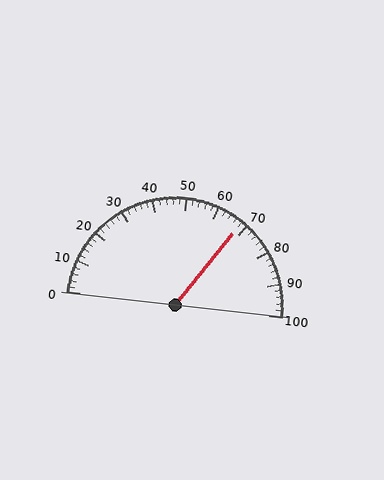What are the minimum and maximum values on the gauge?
The gauge ranges from 0 to 100.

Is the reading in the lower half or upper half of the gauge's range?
The reading is in the upper half of the range (0 to 100).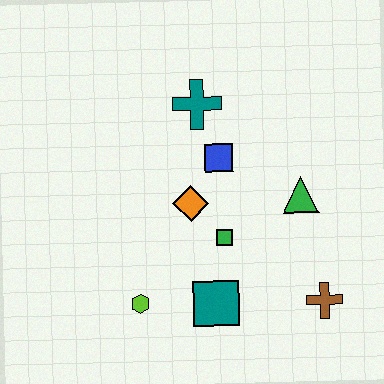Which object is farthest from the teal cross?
The brown cross is farthest from the teal cross.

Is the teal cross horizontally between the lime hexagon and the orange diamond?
No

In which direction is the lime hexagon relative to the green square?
The lime hexagon is to the left of the green square.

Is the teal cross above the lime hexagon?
Yes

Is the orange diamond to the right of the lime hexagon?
Yes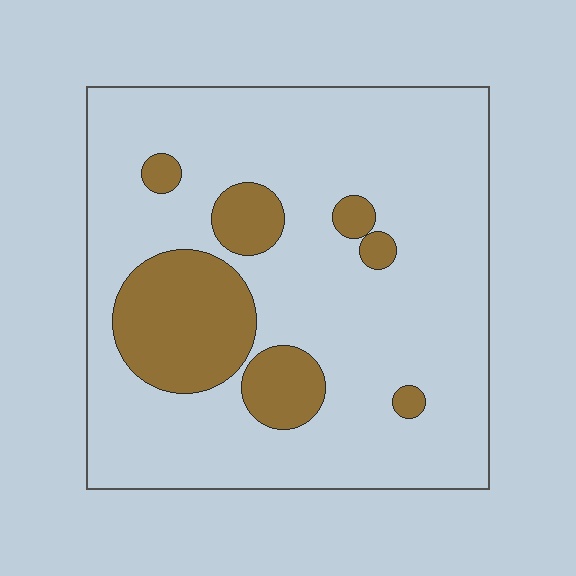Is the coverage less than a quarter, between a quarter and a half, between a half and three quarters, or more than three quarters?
Less than a quarter.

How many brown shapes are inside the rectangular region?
7.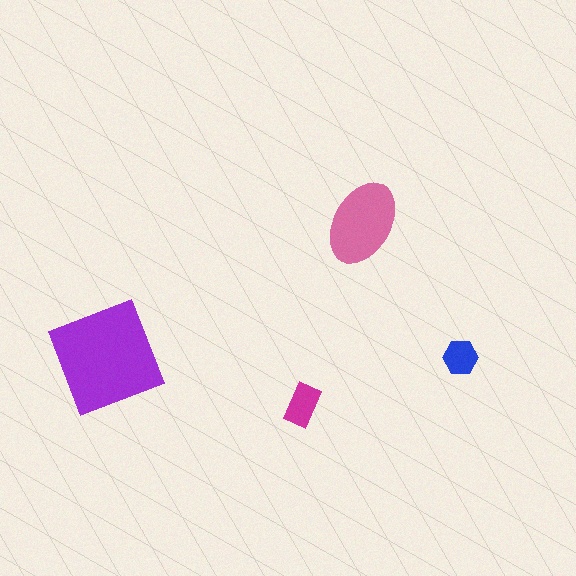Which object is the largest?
The purple square.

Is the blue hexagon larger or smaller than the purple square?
Smaller.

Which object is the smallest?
The blue hexagon.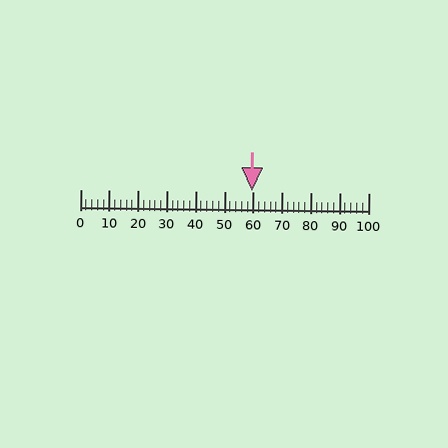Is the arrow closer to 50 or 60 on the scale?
The arrow is closer to 60.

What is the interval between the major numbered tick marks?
The major tick marks are spaced 10 units apart.